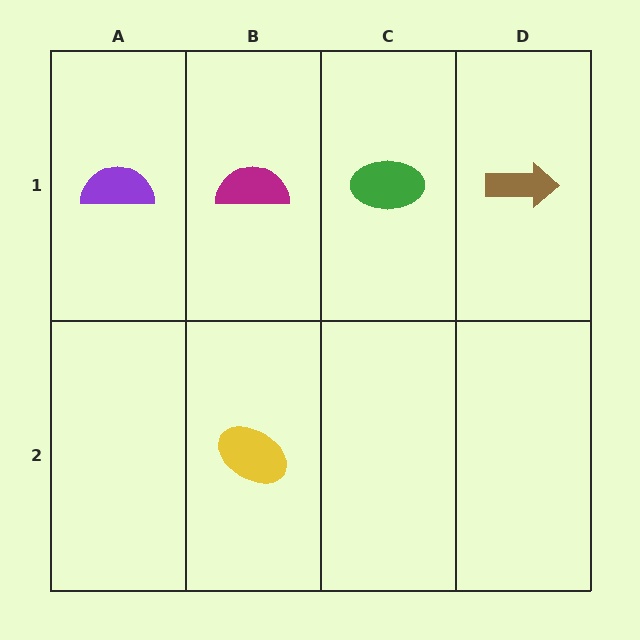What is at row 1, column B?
A magenta semicircle.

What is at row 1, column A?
A purple semicircle.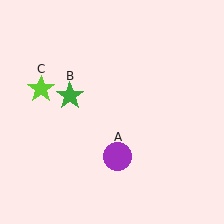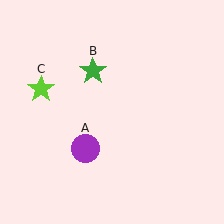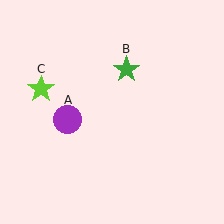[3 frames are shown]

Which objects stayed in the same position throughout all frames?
Lime star (object C) remained stationary.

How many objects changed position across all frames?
2 objects changed position: purple circle (object A), green star (object B).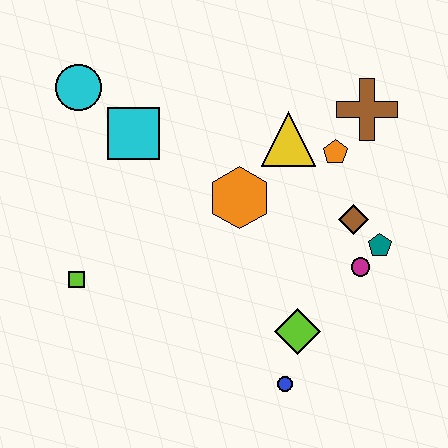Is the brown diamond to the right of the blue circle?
Yes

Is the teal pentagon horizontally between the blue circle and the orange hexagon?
No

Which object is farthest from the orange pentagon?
The lime square is farthest from the orange pentagon.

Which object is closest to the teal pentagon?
The magenta circle is closest to the teal pentagon.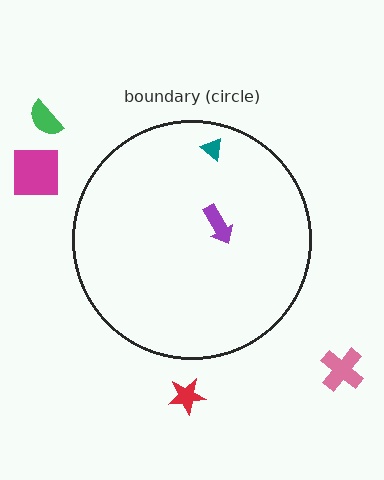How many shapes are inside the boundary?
2 inside, 4 outside.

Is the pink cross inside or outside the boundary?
Outside.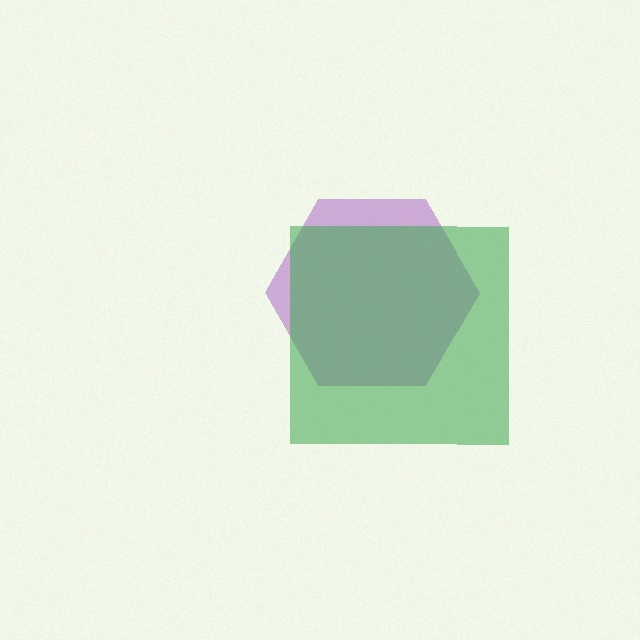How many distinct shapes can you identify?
There are 2 distinct shapes: a purple hexagon, a green square.